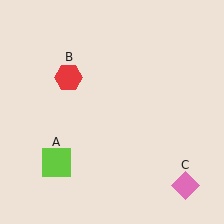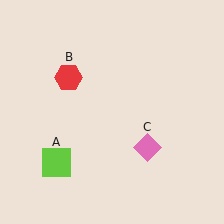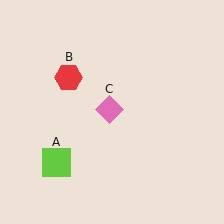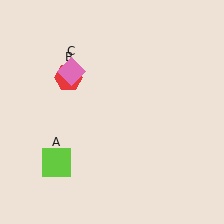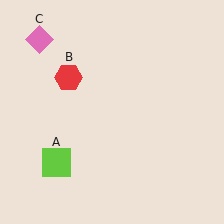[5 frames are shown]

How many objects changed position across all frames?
1 object changed position: pink diamond (object C).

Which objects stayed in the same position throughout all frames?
Lime square (object A) and red hexagon (object B) remained stationary.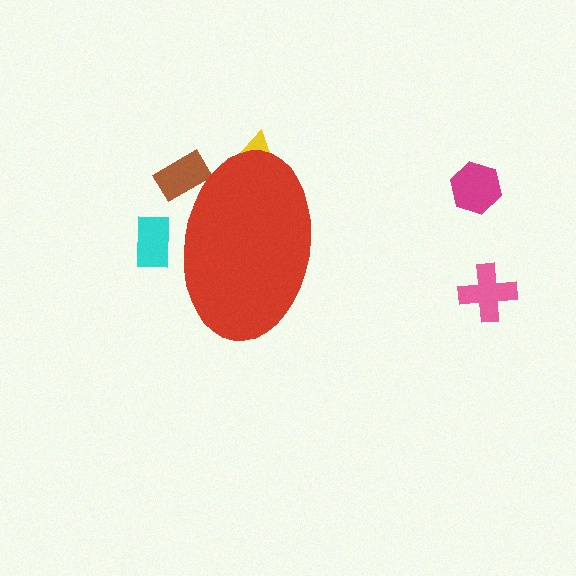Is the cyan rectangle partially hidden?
Yes, the cyan rectangle is partially hidden behind the red ellipse.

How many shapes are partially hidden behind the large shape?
3 shapes are partially hidden.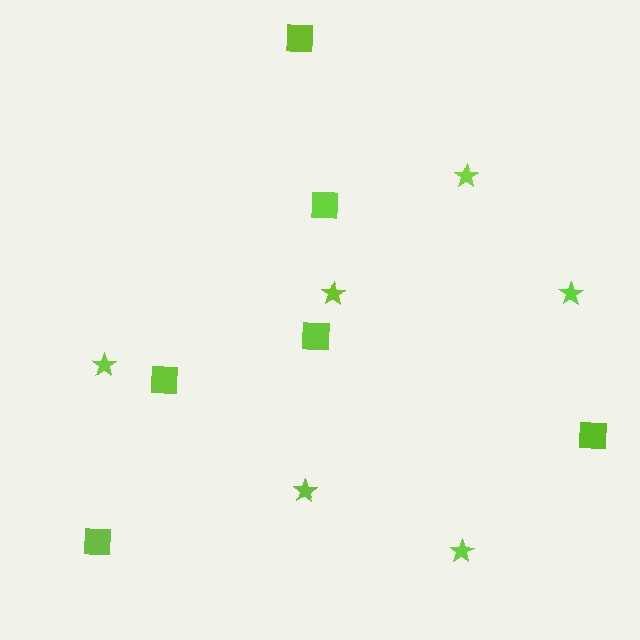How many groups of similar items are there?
There are 2 groups: one group of stars (6) and one group of squares (6).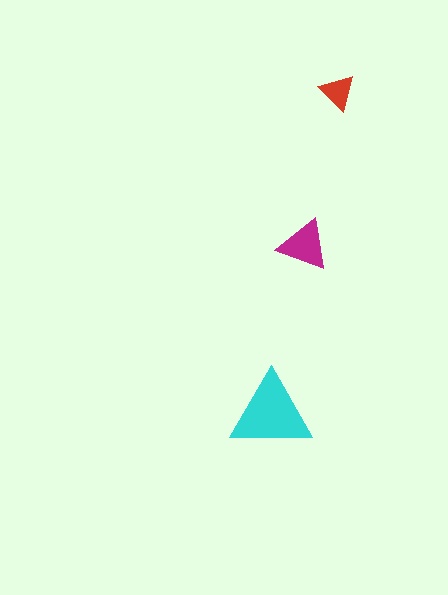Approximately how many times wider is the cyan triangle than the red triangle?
About 2.5 times wider.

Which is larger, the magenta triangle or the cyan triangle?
The cyan one.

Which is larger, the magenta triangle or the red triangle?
The magenta one.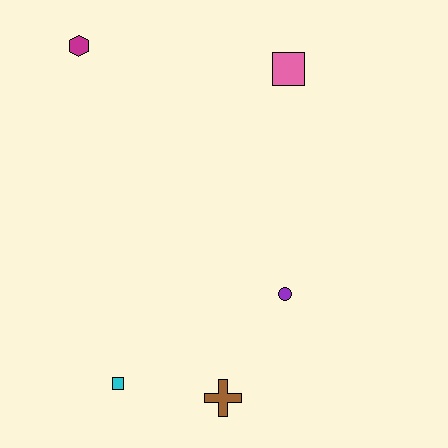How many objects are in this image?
There are 5 objects.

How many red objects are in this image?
There are no red objects.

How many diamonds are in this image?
There are no diamonds.